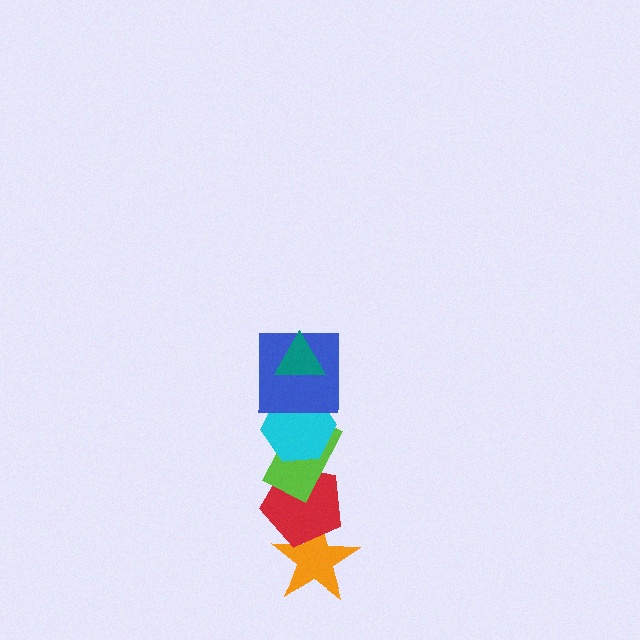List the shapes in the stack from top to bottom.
From top to bottom: the teal triangle, the blue square, the cyan hexagon, the lime rectangle, the red pentagon, the orange star.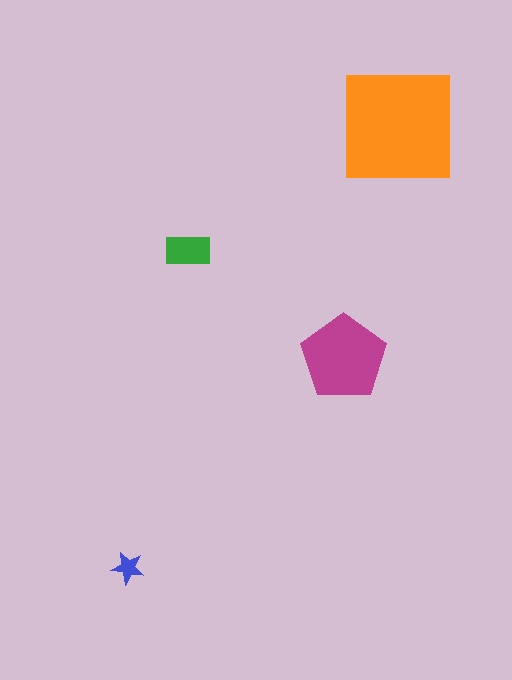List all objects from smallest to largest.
The blue star, the green rectangle, the magenta pentagon, the orange square.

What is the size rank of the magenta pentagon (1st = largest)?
2nd.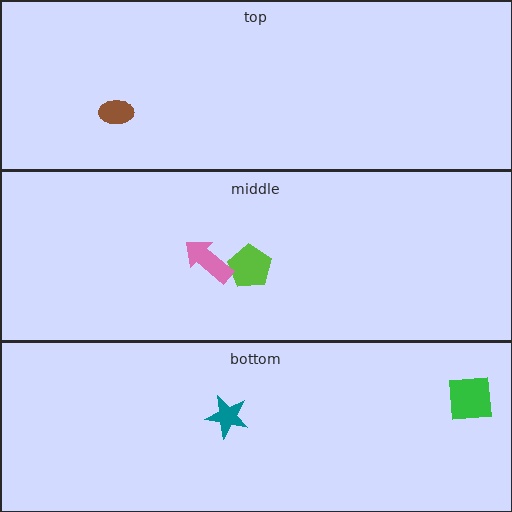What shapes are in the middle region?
The lime pentagon, the pink arrow.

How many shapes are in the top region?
1.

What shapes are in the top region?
The brown ellipse.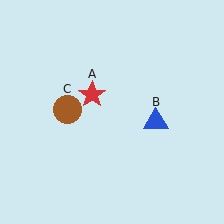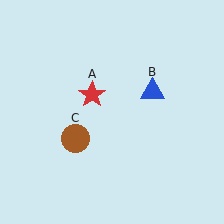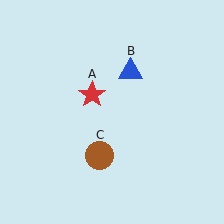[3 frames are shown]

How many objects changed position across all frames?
2 objects changed position: blue triangle (object B), brown circle (object C).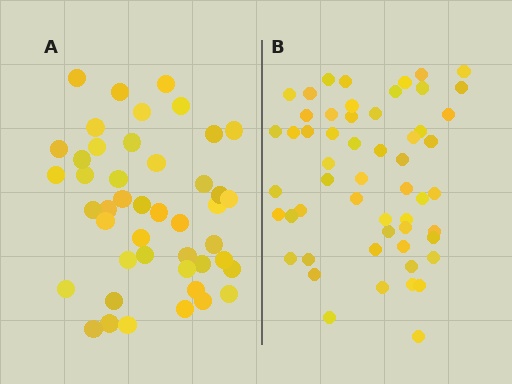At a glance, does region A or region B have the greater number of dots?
Region B (the right region) has more dots.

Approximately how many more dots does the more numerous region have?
Region B has roughly 10 or so more dots than region A.